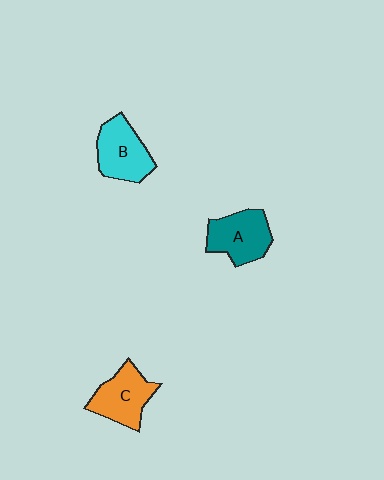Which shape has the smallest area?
Shape C (orange).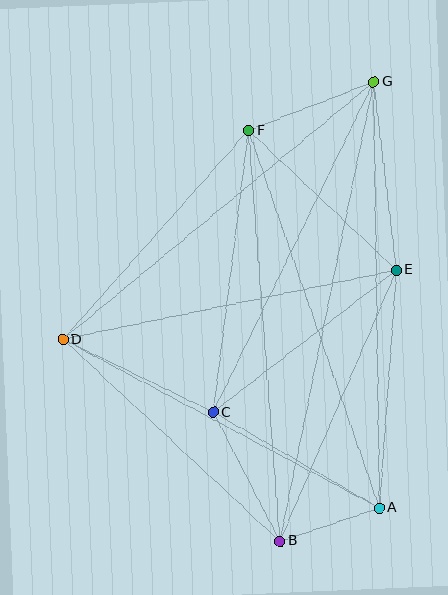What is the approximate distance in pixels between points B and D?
The distance between B and D is approximately 296 pixels.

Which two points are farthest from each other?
Points B and G are farthest from each other.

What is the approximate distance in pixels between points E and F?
The distance between E and F is approximately 203 pixels.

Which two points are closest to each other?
Points A and B are closest to each other.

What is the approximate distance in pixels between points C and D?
The distance between C and D is approximately 167 pixels.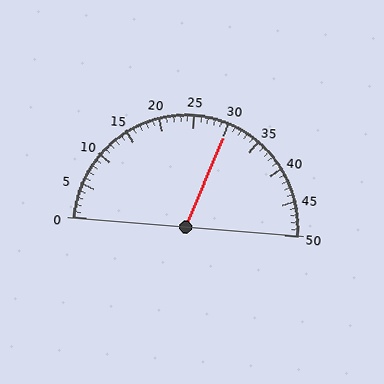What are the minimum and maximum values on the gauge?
The gauge ranges from 0 to 50.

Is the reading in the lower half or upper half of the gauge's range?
The reading is in the upper half of the range (0 to 50).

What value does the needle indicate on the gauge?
The needle indicates approximately 30.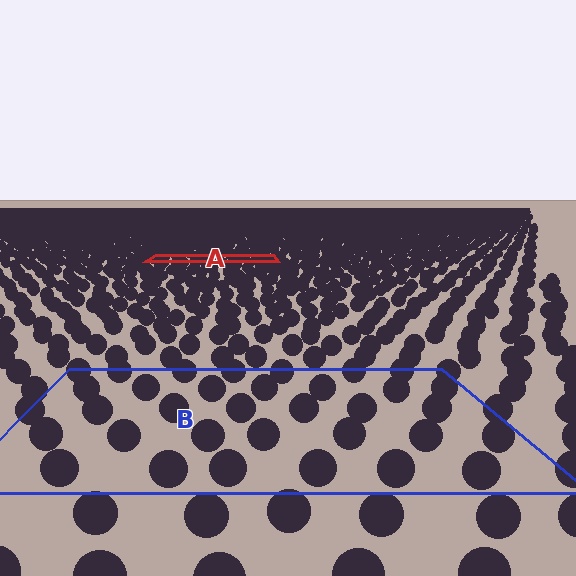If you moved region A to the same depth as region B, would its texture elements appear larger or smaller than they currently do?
They would appear larger. At a closer depth, the same texture elements are projected at a bigger on-screen size.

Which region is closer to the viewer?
Region B is closer. The texture elements there are larger and more spread out.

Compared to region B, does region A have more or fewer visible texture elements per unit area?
Region A has more texture elements per unit area — they are packed more densely because it is farther away.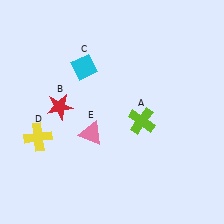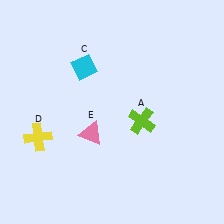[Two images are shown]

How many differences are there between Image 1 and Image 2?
There is 1 difference between the two images.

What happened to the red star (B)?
The red star (B) was removed in Image 2. It was in the top-left area of Image 1.